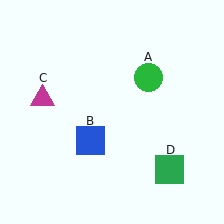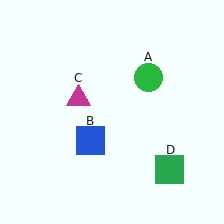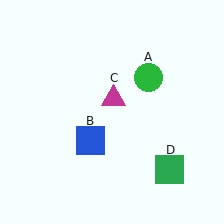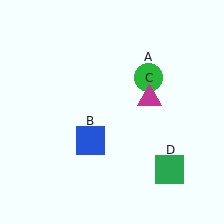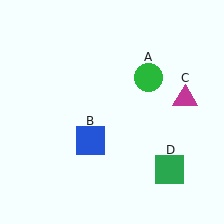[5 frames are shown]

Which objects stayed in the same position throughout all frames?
Green circle (object A) and blue square (object B) and green square (object D) remained stationary.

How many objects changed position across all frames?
1 object changed position: magenta triangle (object C).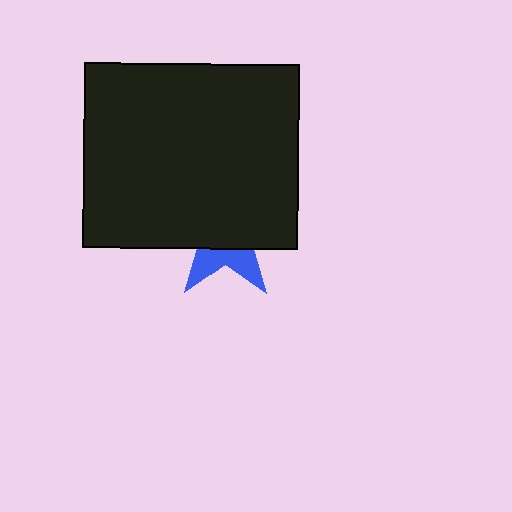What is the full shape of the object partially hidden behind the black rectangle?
The partially hidden object is a blue star.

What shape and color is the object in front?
The object in front is a black rectangle.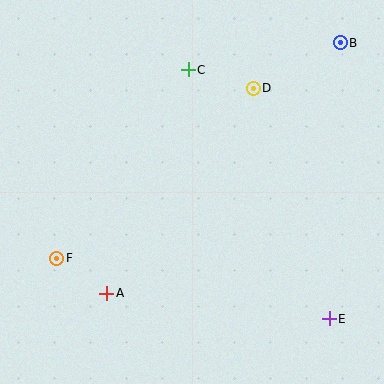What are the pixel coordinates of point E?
Point E is at (329, 319).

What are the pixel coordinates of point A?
Point A is at (107, 293).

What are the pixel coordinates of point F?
Point F is at (57, 258).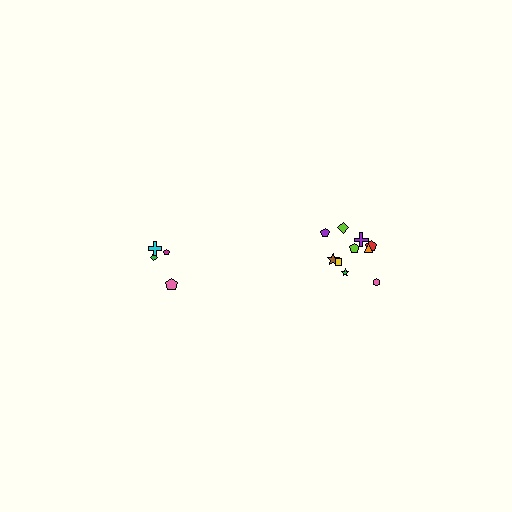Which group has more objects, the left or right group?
The right group.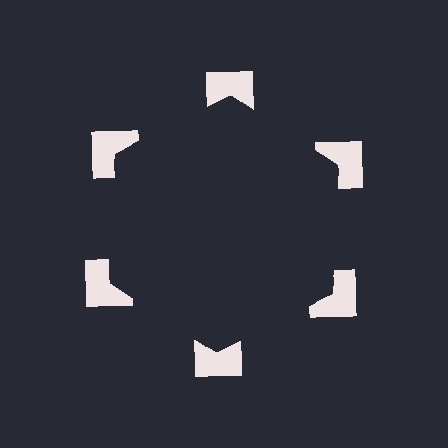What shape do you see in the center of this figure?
An illusory hexagon — its edges are inferred from the aligned wedge cuts in the notched squares, not physically drawn.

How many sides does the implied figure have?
6 sides.